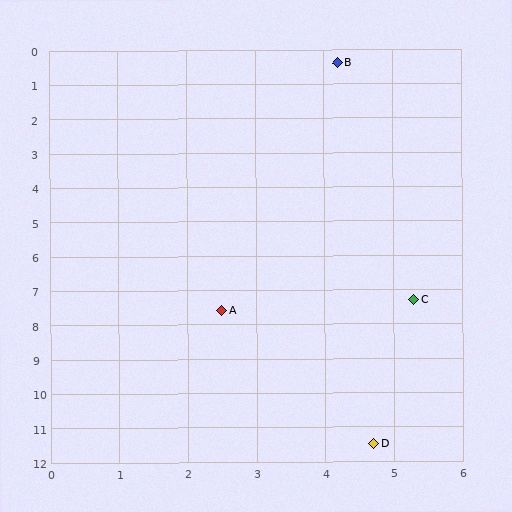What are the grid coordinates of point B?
Point B is at approximately (4.2, 0.4).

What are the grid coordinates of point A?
Point A is at approximately (2.5, 7.6).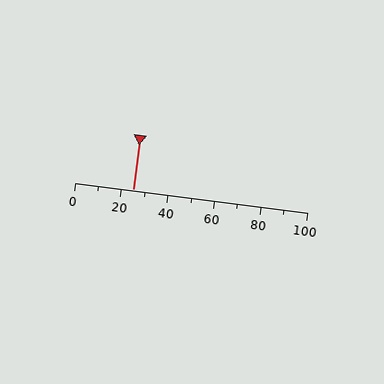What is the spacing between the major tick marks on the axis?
The major ticks are spaced 20 apart.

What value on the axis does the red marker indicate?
The marker indicates approximately 25.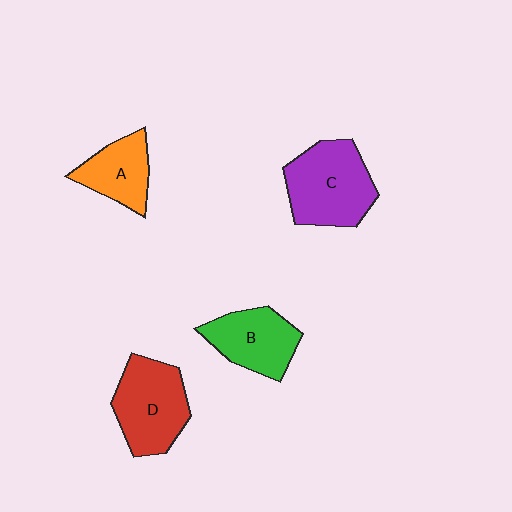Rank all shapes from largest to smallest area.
From largest to smallest: C (purple), D (red), B (green), A (orange).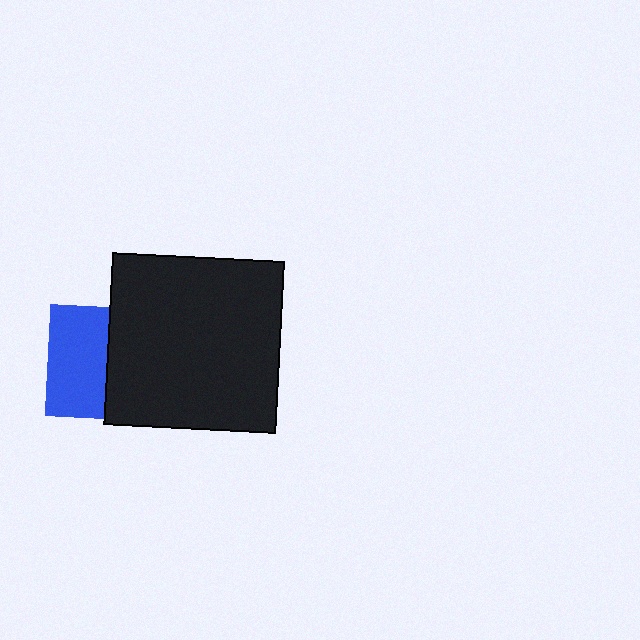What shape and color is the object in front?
The object in front is a black square.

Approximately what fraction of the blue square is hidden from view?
Roughly 46% of the blue square is hidden behind the black square.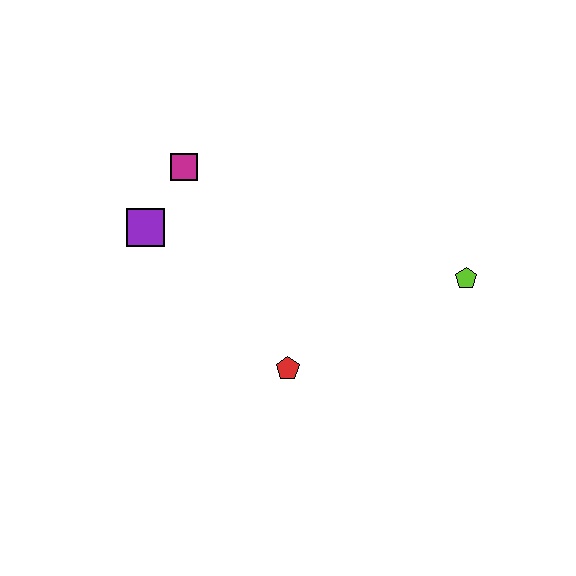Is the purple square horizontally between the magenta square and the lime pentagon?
No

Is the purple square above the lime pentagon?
Yes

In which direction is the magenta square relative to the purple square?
The magenta square is above the purple square.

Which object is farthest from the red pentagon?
The magenta square is farthest from the red pentagon.